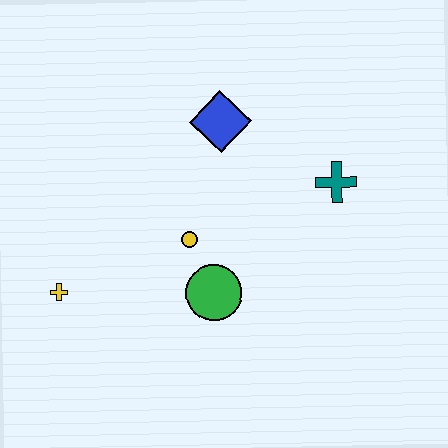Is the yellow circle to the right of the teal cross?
No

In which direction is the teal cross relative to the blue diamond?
The teal cross is to the right of the blue diamond.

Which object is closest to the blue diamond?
The yellow circle is closest to the blue diamond.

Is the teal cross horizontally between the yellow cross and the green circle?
No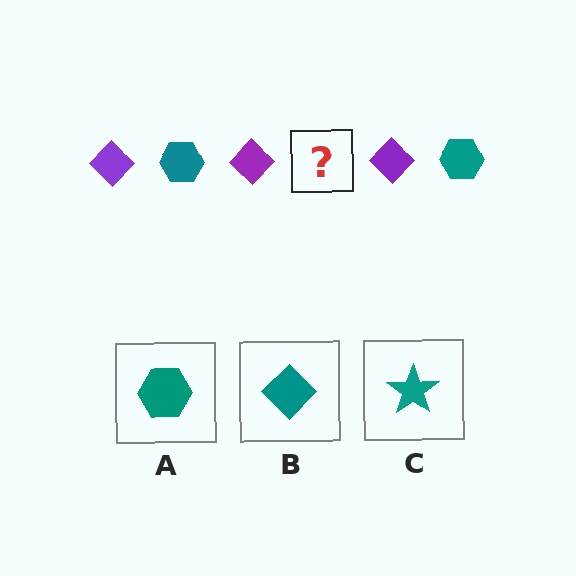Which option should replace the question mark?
Option A.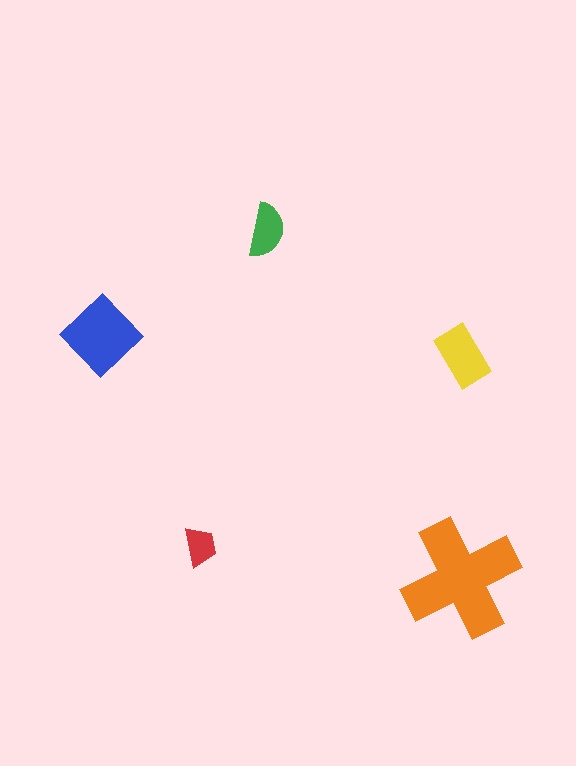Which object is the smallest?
The red trapezoid.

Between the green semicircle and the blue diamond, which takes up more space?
The blue diamond.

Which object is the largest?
The orange cross.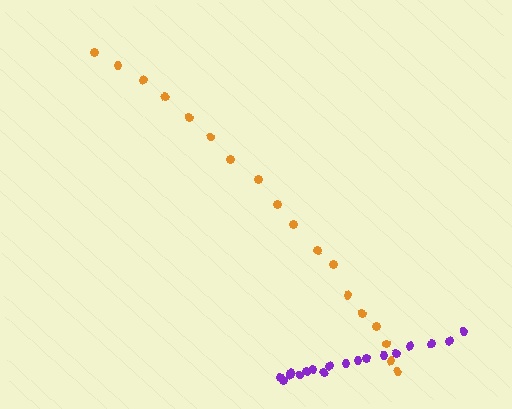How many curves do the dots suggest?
There are 2 distinct paths.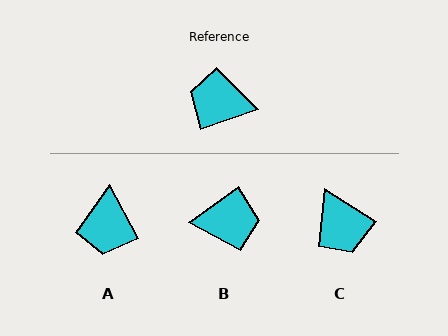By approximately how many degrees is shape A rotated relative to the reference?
Approximately 100 degrees counter-clockwise.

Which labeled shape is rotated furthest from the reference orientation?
B, about 163 degrees away.